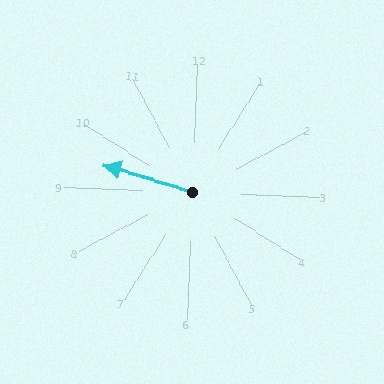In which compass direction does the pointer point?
West.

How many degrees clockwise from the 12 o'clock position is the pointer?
Approximately 285 degrees.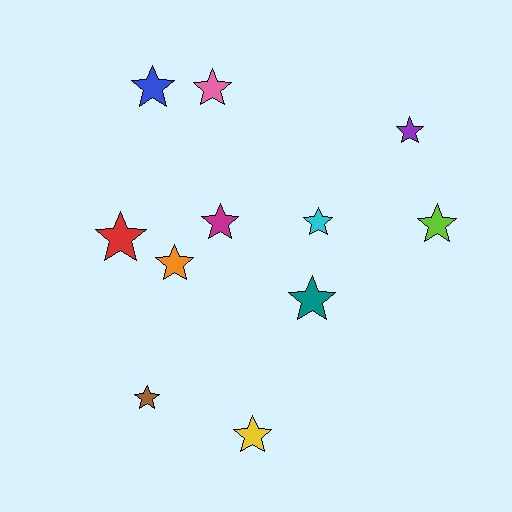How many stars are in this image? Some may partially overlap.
There are 11 stars.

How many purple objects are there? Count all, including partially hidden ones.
There is 1 purple object.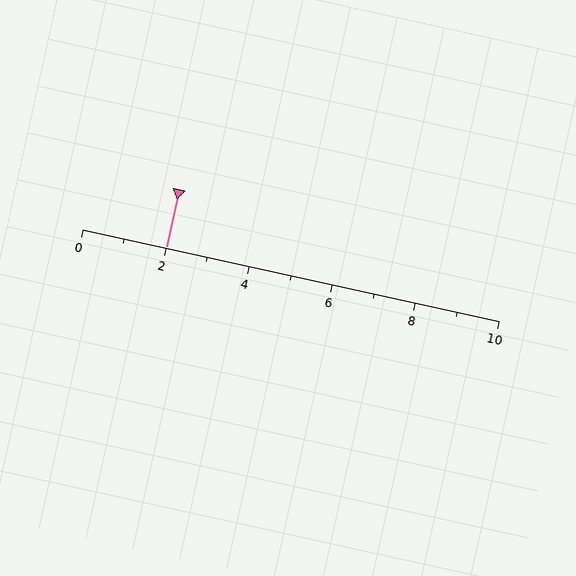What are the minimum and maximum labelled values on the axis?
The axis runs from 0 to 10.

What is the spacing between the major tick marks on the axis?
The major ticks are spaced 2 apart.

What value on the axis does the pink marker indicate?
The marker indicates approximately 2.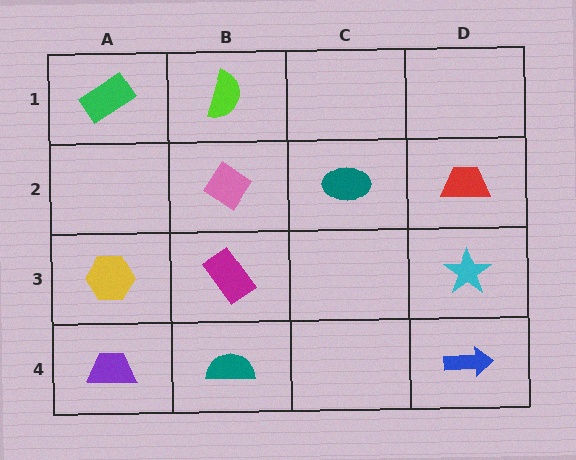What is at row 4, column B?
A teal semicircle.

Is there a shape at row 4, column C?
No, that cell is empty.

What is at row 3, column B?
A magenta rectangle.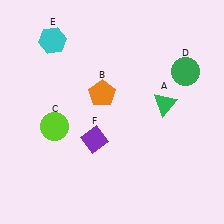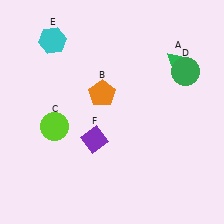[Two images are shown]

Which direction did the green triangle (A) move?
The green triangle (A) moved up.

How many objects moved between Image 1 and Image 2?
1 object moved between the two images.